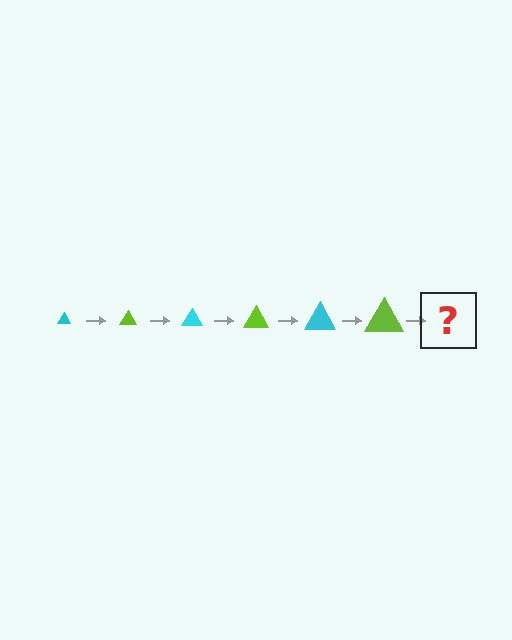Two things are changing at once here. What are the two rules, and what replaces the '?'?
The two rules are that the triangle grows larger each step and the color cycles through cyan and lime. The '?' should be a cyan triangle, larger than the previous one.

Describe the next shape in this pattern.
It should be a cyan triangle, larger than the previous one.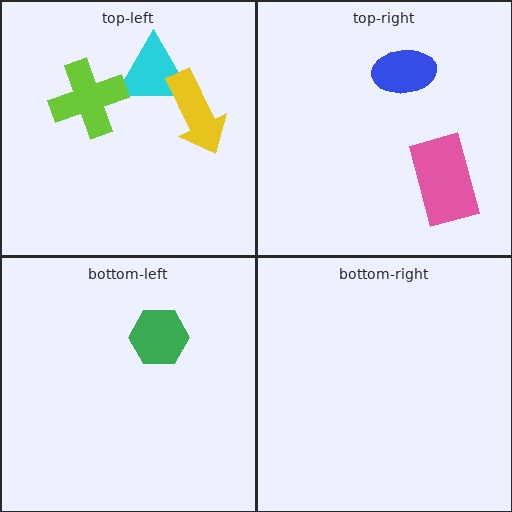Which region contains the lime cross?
The top-left region.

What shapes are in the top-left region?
The cyan triangle, the lime cross, the yellow arrow.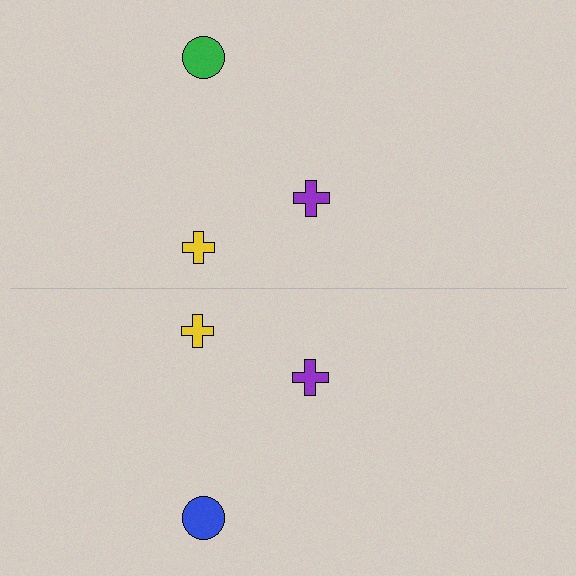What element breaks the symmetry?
The blue circle on the bottom side breaks the symmetry — its mirror counterpart is green.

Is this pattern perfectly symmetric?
No, the pattern is not perfectly symmetric. The blue circle on the bottom side breaks the symmetry — its mirror counterpart is green.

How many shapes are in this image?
There are 6 shapes in this image.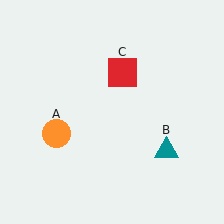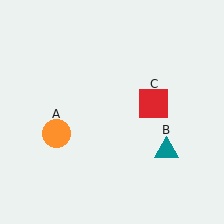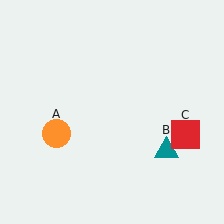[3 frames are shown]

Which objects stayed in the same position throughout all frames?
Orange circle (object A) and teal triangle (object B) remained stationary.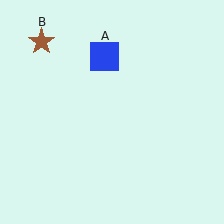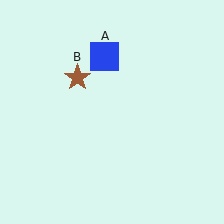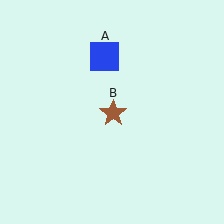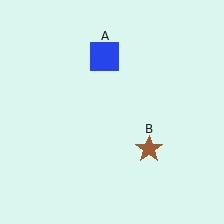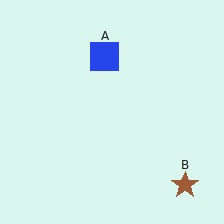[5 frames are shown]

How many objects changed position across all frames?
1 object changed position: brown star (object B).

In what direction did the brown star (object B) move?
The brown star (object B) moved down and to the right.